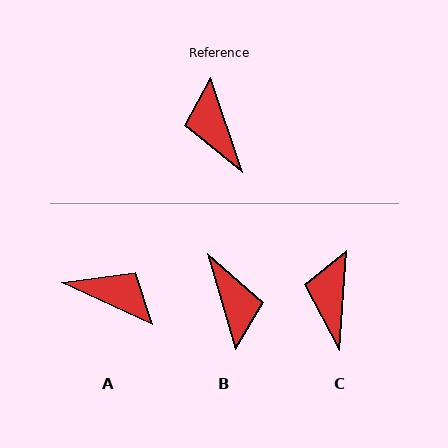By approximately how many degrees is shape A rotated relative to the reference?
Approximately 134 degrees clockwise.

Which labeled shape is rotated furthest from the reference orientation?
B, about 178 degrees away.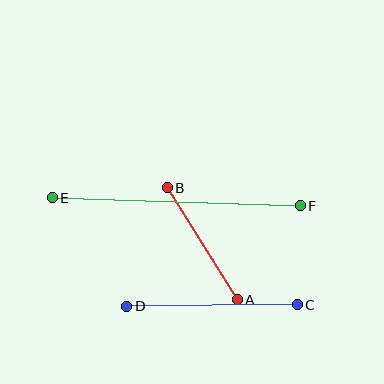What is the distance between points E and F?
The distance is approximately 248 pixels.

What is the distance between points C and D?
The distance is approximately 170 pixels.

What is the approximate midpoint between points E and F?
The midpoint is at approximately (176, 202) pixels.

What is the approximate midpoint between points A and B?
The midpoint is at approximately (202, 244) pixels.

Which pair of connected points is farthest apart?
Points E and F are farthest apart.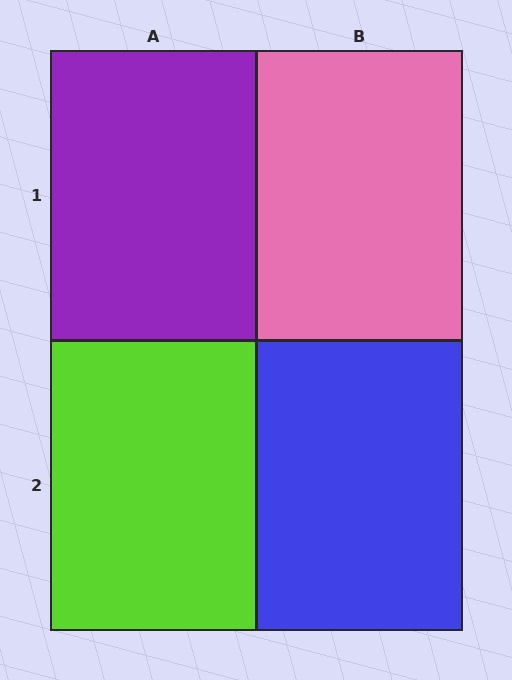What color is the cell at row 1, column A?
Purple.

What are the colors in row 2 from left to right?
Lime, blue.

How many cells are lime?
1 cell is lime.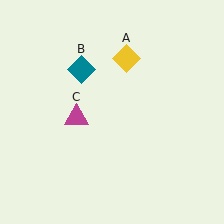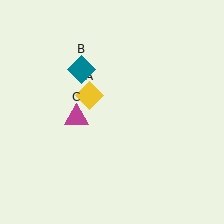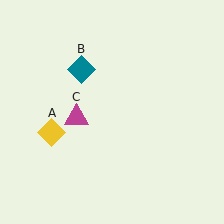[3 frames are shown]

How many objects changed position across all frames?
1 object changed position: yellow diamond (object A).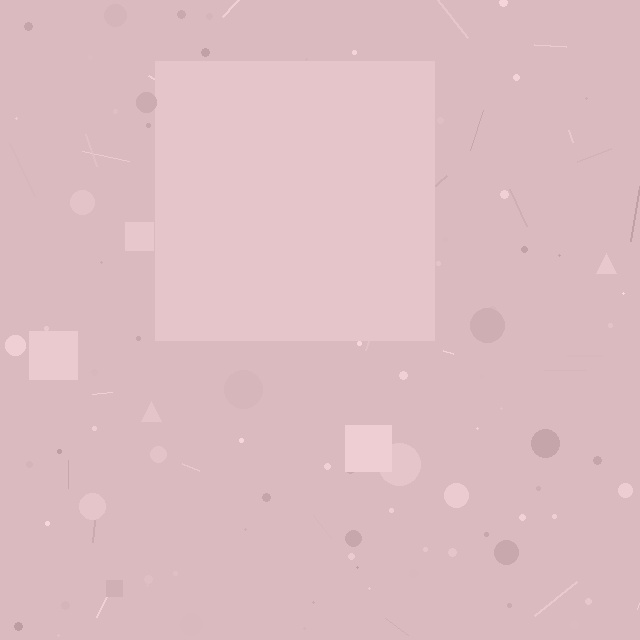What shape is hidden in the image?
A square is hidden in the image.